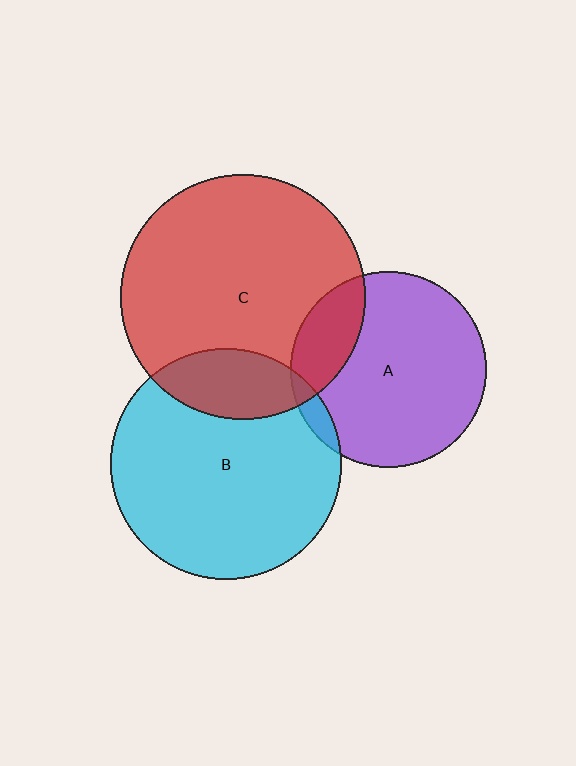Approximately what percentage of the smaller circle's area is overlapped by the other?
Approximately 20%.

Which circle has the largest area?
Circle C (red).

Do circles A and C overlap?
Yes.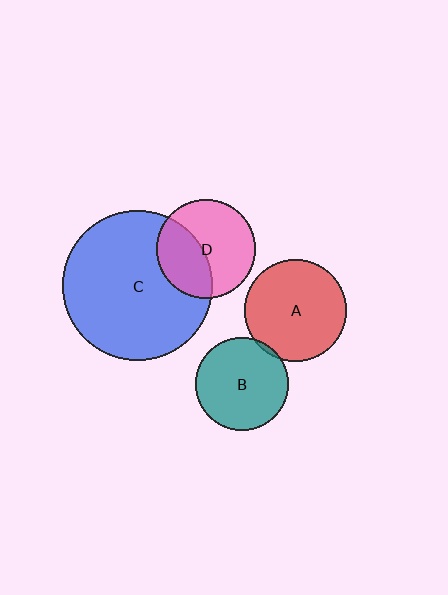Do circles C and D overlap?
Yes.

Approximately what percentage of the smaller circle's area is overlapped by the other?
Approximately 40%.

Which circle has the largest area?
Circle C (blue).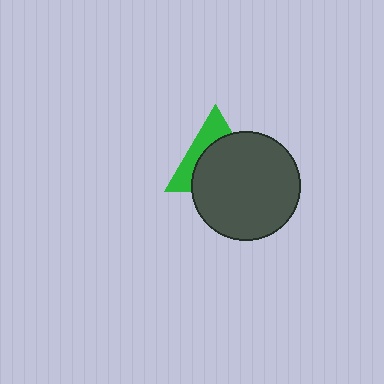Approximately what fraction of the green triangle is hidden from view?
Roughly 64% of the green triangle is hidden behind the dark gray circle.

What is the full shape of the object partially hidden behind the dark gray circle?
The partially hidden object is a green triangle.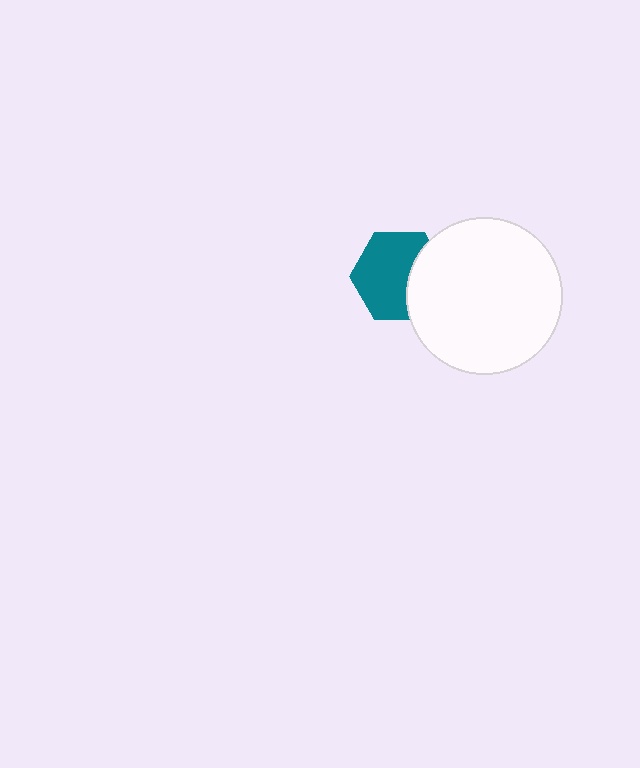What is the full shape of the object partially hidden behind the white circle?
The partially hidden object is a teal hexagon.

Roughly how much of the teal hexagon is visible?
Most of it is visible (roughly 68%).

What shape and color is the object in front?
The object in front is a white circle.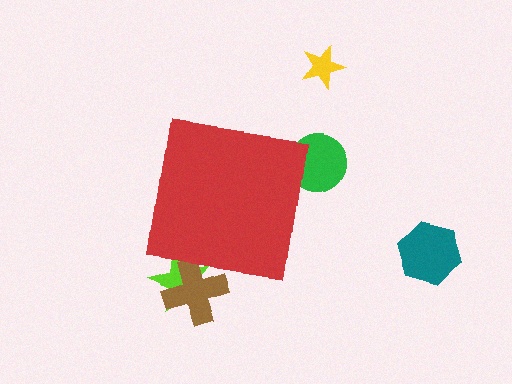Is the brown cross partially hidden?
Yes, the brown cross is partially hidden behind the red square.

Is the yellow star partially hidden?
No, the yellow star is fully visible.